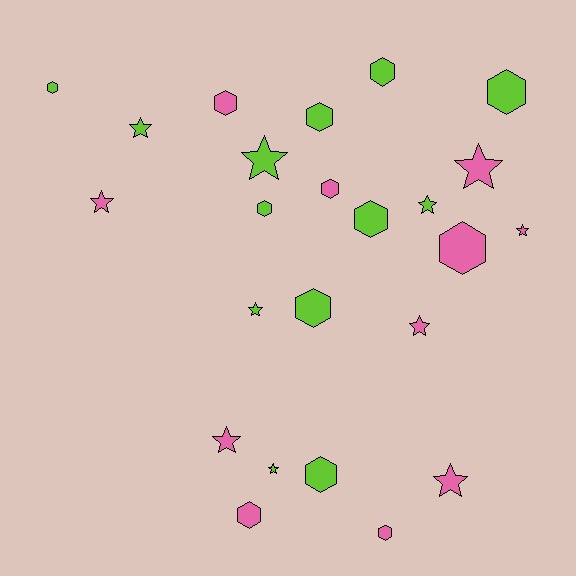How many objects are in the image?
There are 24 objects.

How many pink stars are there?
There are 6 pink stars.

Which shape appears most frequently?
Hexagon, with 13 objects.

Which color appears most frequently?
Lime, with 13 objects.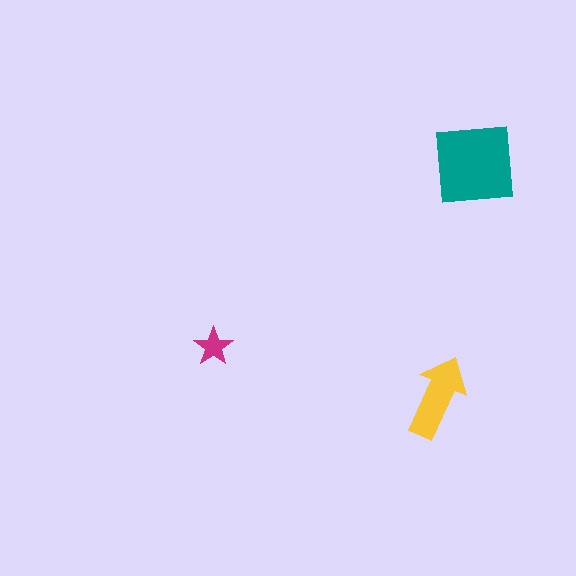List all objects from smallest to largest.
The magenta star, the yellow arrow, the teal square.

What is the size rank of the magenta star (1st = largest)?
3rd.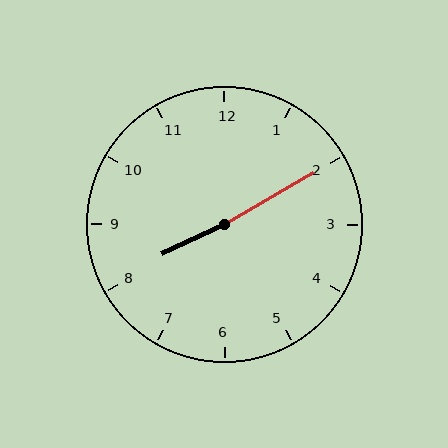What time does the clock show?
8:10.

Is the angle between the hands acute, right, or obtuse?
It is obtuse.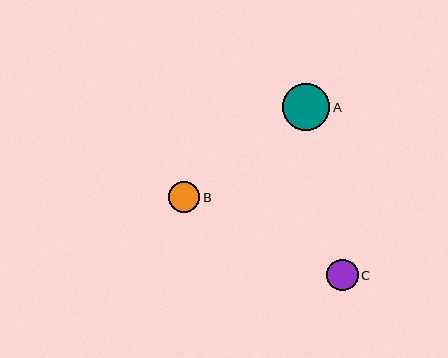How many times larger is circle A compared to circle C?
Circle A is approximately 1.5 times the size of circle C.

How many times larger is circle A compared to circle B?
Circle A is approximately 1.5 times the size of circle B.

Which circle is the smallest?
Circle B is the smallest with a size of approximately 31 pixels.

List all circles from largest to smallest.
From largest to smallest: A, C, B.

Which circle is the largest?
Circle A is the largest with a size of approximately 48 pixels.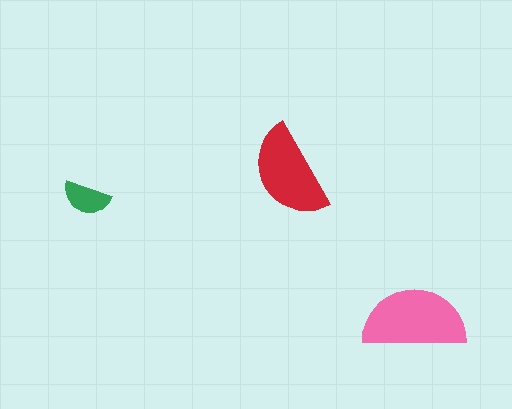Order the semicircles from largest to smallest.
the pink one, the red one, the green one.